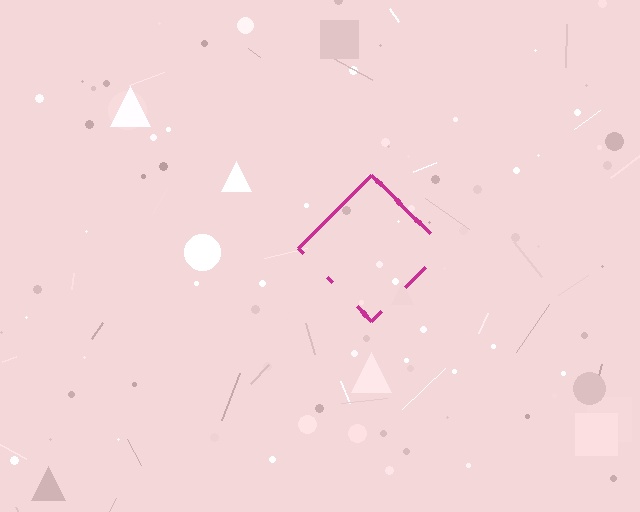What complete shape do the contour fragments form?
The contour fragments form a diamond.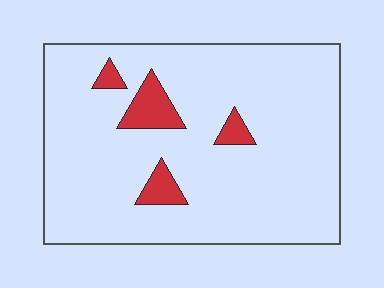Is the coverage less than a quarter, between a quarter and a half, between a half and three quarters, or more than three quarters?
Less than a quarter.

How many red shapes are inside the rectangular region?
4.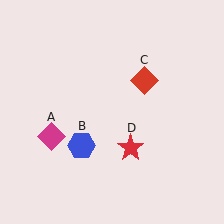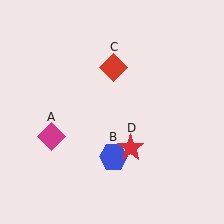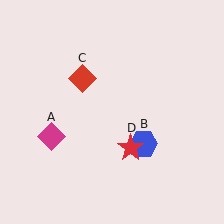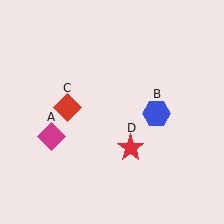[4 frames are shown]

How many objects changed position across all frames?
2 objects changed position: blue hexagon (object B), red diamond (object C).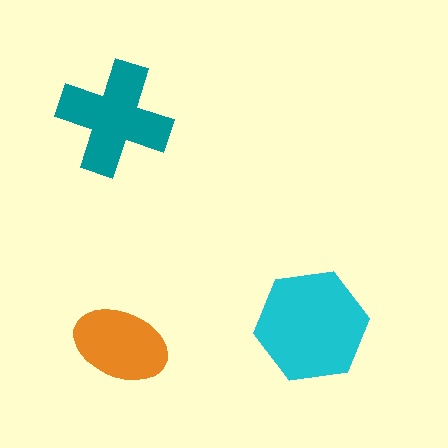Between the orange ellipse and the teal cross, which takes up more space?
The teal cross.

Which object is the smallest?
The orange ellipse.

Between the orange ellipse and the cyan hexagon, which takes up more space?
The cyan hexagon.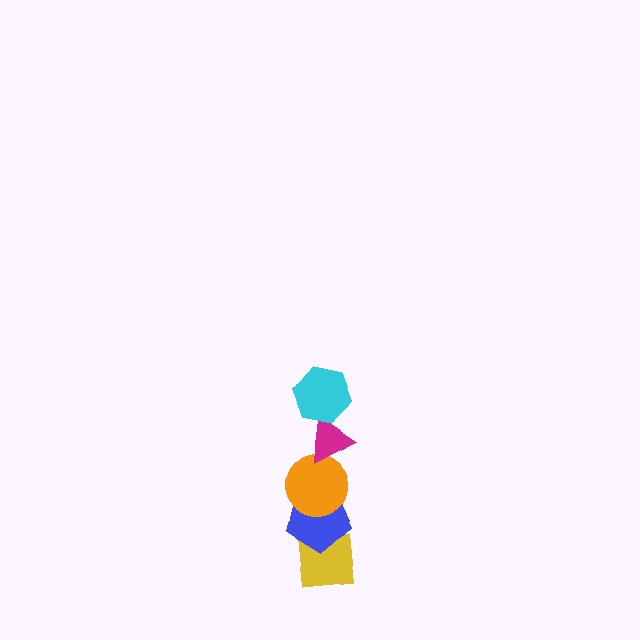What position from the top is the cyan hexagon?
The cyan hexagon is 1st from the top.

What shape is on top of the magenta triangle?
The cyan hexagon is on top of the magenta triangle.